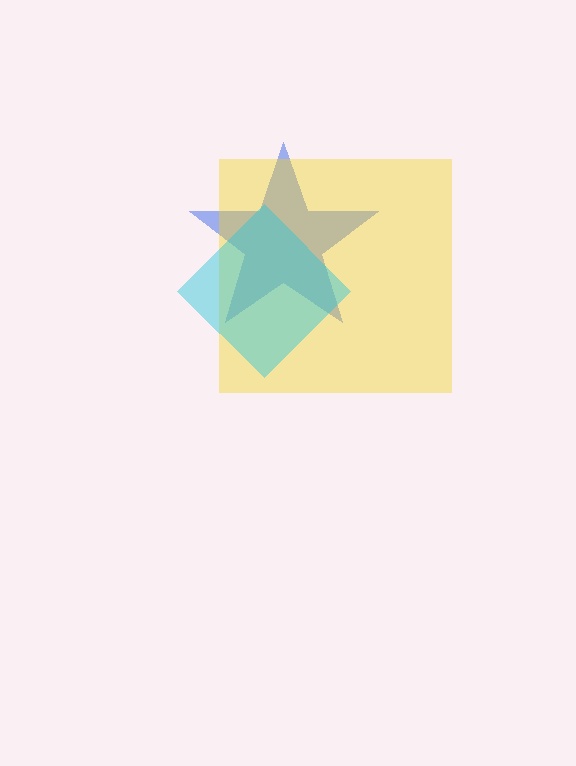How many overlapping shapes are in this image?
There are 3 overlapping shapes in the image.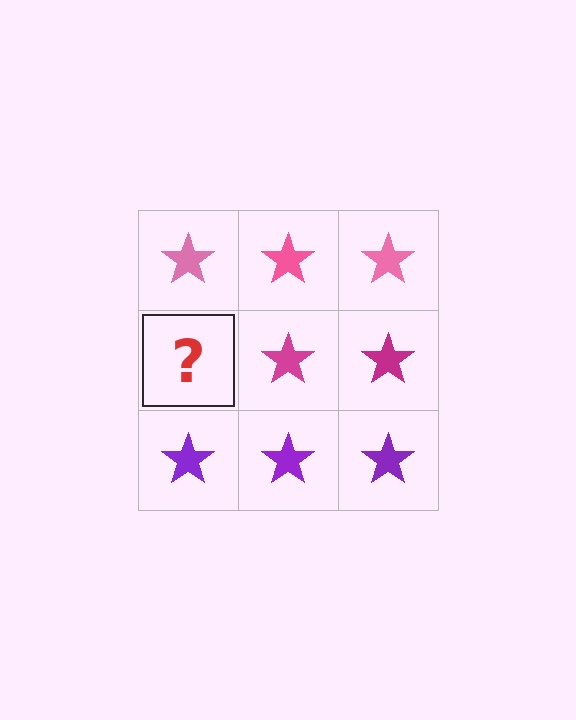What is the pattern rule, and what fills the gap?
The rule is that each row has a consistent color. The gap should be filled with a magenta star.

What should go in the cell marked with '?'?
The missing cell should contain a magenta star.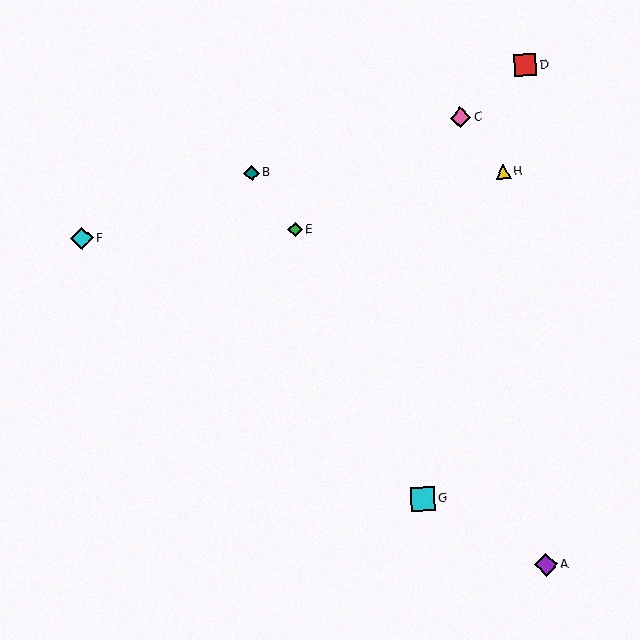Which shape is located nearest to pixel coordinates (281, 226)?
The green diamond (labeled E) at (295, 230) is nearest to that location.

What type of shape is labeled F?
Shape F is a cyan diamond.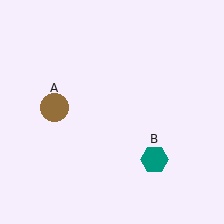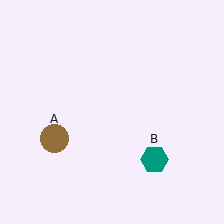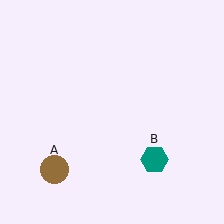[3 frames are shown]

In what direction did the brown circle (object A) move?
The brown circle (object A) moved down.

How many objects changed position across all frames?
1 object changed position: brown circle (object A).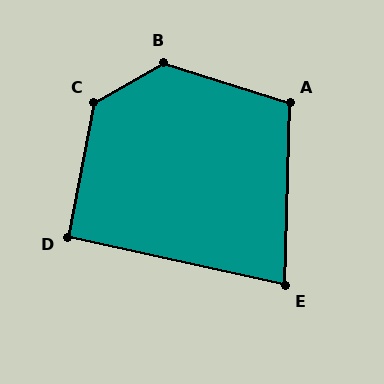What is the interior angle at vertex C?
Approximately 131 degrees (obtuse).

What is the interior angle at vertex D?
Approximately 91 degrees (approximately right).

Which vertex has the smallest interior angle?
E, at approximately 79 degrees.